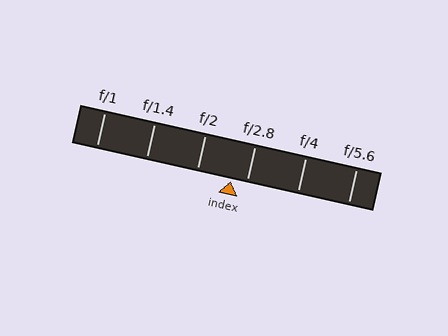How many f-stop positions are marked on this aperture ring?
There are 6 f-stop positions marked.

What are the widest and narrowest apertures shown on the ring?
The widest aperture shown is f/1 and the narrowest is f/5.6.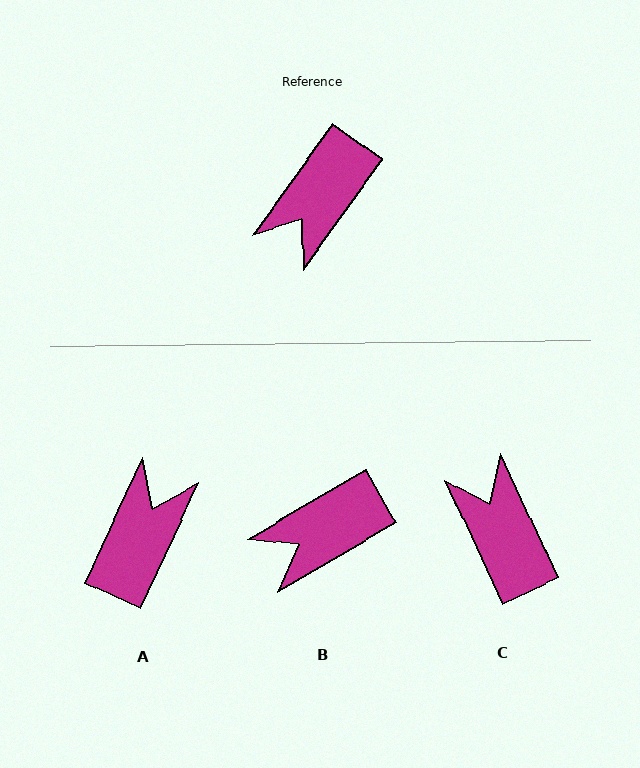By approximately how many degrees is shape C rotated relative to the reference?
Approximately 119 degrees clockwise.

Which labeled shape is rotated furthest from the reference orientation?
A, about 169 degrees away.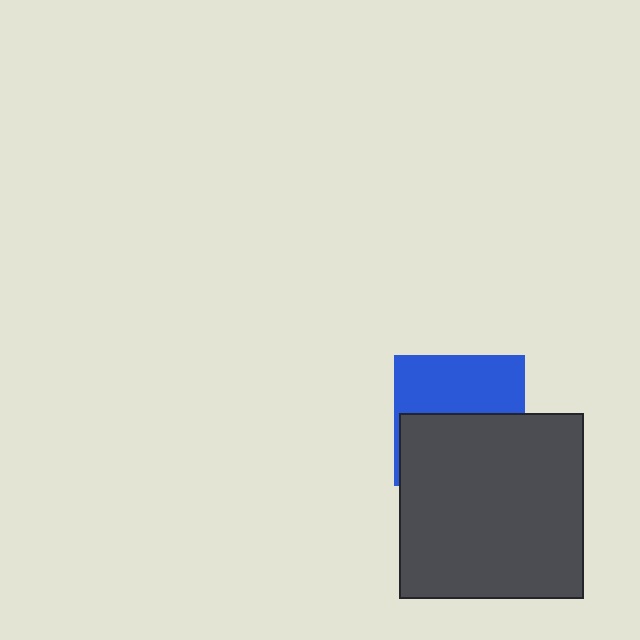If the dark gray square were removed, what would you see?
You would see the complete blue square.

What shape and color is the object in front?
The object in front is a dark gray square.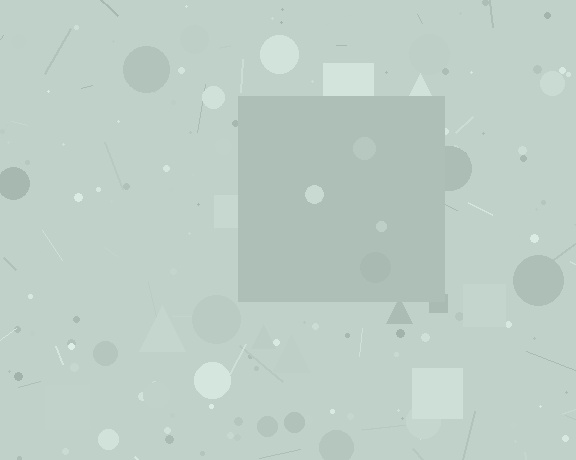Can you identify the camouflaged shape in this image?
The camouflaged shape is a square.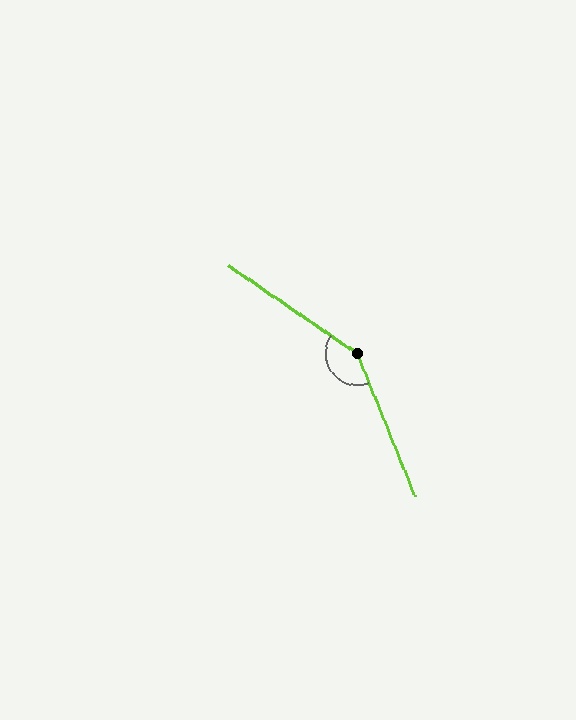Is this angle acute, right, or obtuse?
It is obtuse.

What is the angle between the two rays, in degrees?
Approximately 146 degrees.